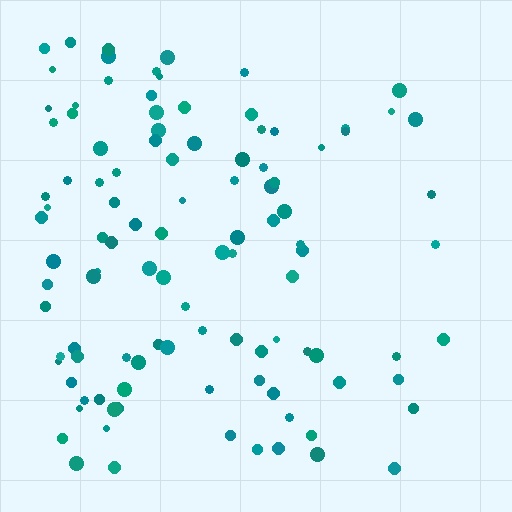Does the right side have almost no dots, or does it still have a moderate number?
Still a moderate number, just noticeably fewer than the left.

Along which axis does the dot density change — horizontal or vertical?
Horizontal.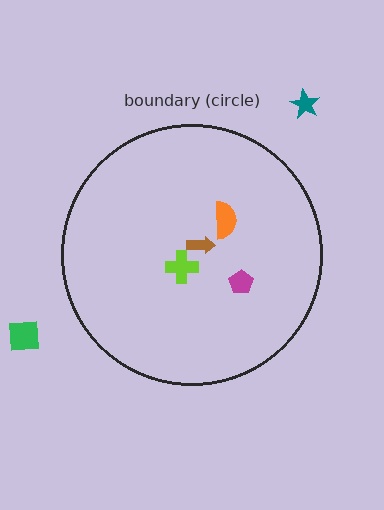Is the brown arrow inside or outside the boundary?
Inside.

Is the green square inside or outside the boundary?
Outside.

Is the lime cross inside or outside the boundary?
Inside.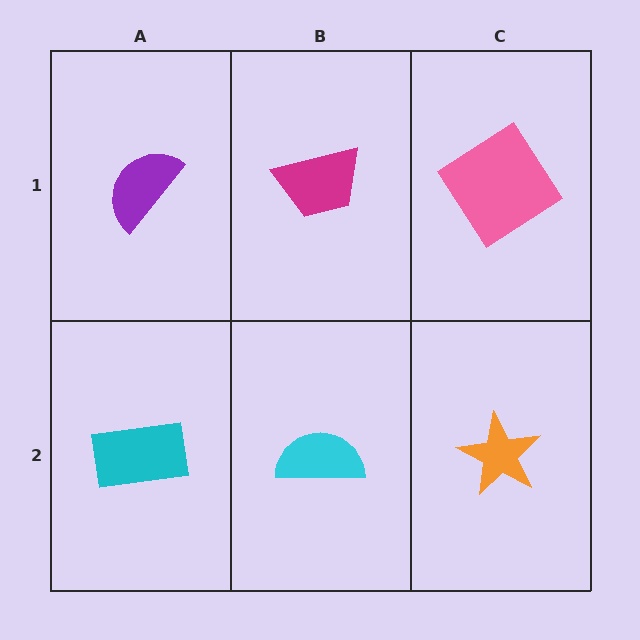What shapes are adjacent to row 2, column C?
A pink diamond (row 1, column C), a cyan semicircle (row 2, column B).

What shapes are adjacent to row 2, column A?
A purple semicircle (row 1, column A), a cyan semicircle (row 2, column B).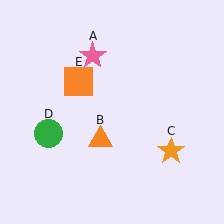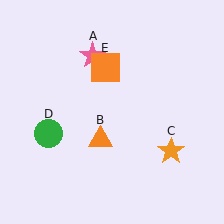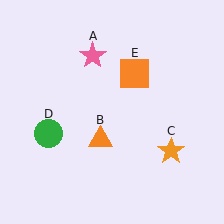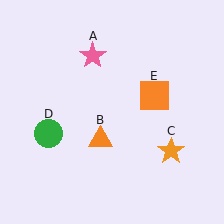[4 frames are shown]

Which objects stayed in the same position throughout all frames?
Pink star (object A) and orange triangle (object B) and orange star (object C) and green circle (object D) remained stationary.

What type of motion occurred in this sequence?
The orange square (object E) rotated clockwise around the center of the scene.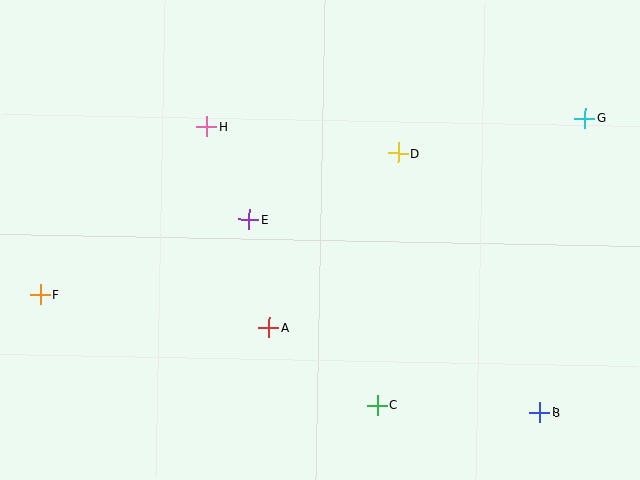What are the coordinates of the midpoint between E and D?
The midpoint between E and D is at (324, 186).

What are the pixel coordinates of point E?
Point E is at (249, 219).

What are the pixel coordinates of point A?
Point A is at (269, 328).